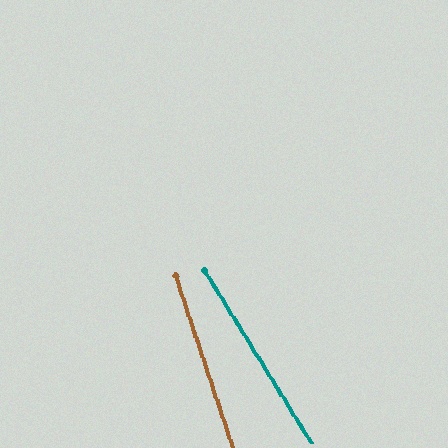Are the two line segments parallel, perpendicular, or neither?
Neither parallel nor perpendicular — they differ by about 14°.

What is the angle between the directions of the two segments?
Approximately 14 degrees.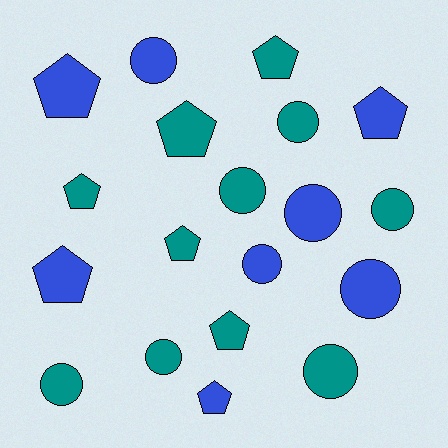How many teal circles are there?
There are 6 teal circles.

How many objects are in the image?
There are 19 objects.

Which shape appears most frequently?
Circle, with 10 objects.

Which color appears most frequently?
Teal, with 11 objects.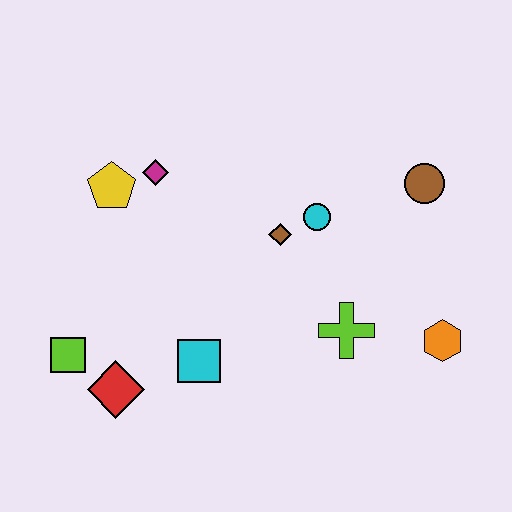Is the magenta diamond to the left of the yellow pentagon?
No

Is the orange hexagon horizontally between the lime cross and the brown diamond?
No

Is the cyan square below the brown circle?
Yes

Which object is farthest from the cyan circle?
The lime square is farthest from the cyan circle.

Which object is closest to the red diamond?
The lime square is closest to the red diamond.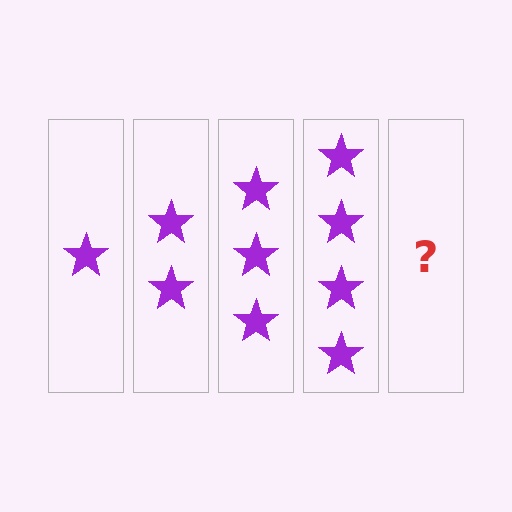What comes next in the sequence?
The next element should be 5 stars.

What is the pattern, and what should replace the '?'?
The pattern is that each step adds one more star. The '?' should be 5 stars.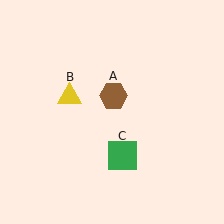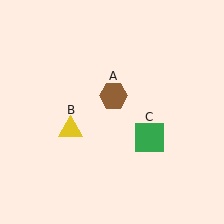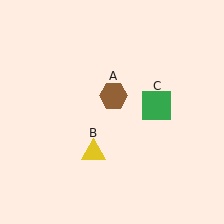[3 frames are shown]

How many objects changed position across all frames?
2 objects changed position: yellow triangle (object B), green square (object C).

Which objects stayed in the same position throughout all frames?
Brown hexagon (object A) remained stationary.